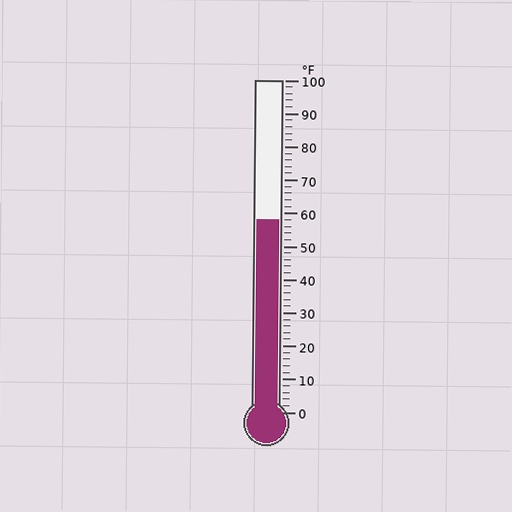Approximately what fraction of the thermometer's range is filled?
The thermometer is filled to approximately 60% of its range.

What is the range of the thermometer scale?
The thermometer scale ranges from 0°F to 100°F.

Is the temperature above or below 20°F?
The temperature is above 20°F.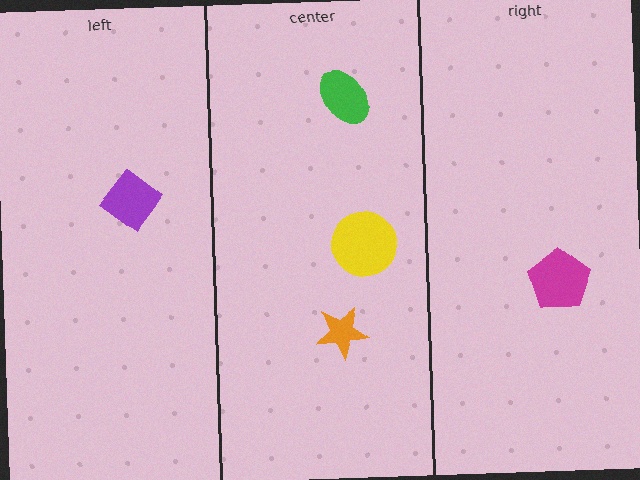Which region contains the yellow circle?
The center region.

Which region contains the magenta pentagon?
The right region.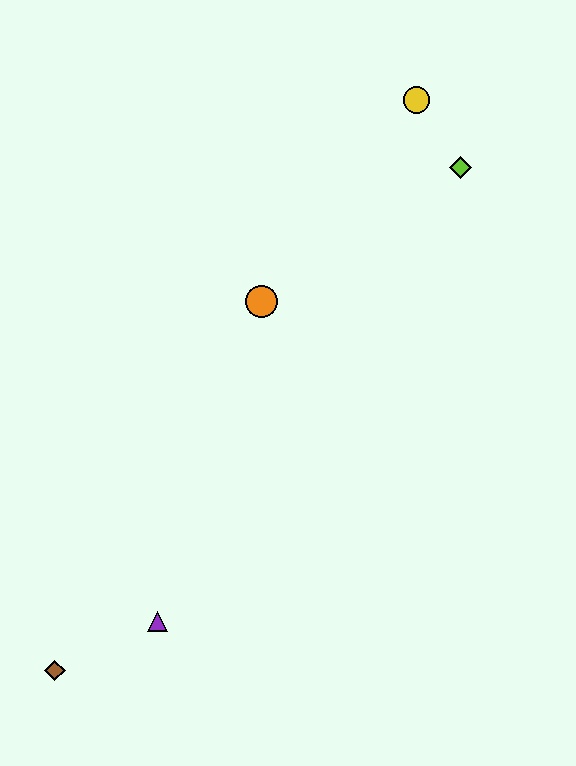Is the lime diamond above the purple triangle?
Yes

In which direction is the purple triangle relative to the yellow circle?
The purple triangle is below the yellow circle.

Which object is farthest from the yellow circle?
The brown diamond is farthest from the yellow circle.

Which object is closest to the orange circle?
The lime diamond is closest to the orange circle.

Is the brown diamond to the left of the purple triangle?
Yes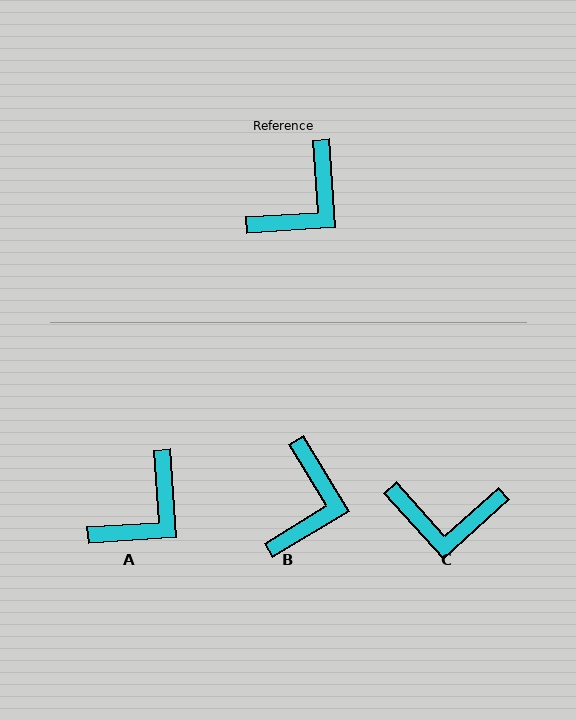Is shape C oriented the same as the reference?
No, it is off by about 52 degrees.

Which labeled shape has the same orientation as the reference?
A.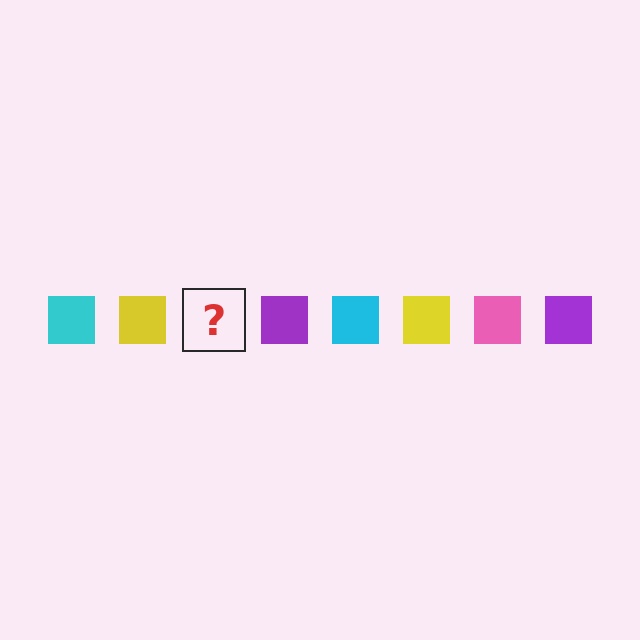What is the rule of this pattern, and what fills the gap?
The rule is that the pattern cycles through cyan, yellow, pink, purple squares. The gap should be filled with a pink square.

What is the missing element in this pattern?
The missing element is a pink square.